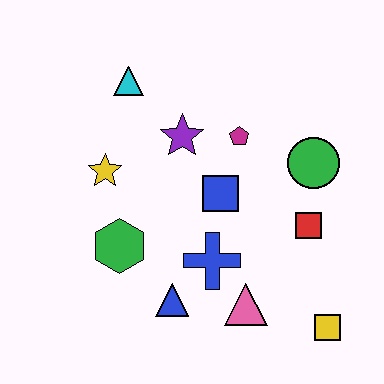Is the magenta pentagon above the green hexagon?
Yes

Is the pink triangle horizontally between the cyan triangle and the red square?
Yes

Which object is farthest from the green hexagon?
The yellow square is farthest from the green hexagon.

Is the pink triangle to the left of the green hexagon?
No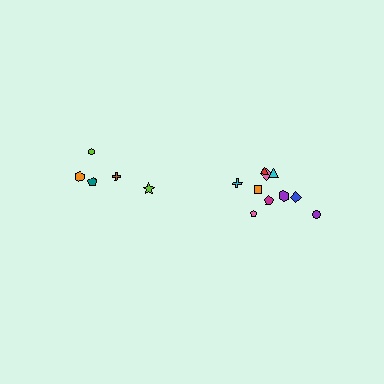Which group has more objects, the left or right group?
The right group.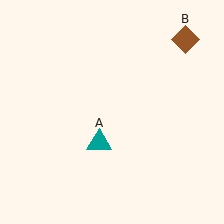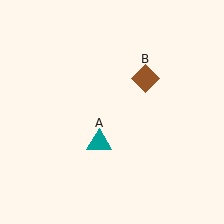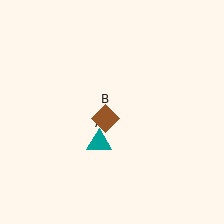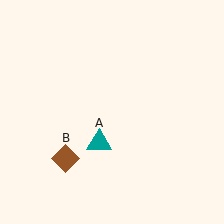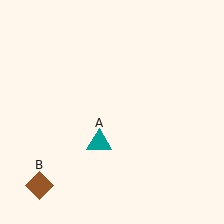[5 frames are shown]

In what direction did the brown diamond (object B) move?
The brown diamond (object B) moved down and to the left.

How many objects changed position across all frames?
1 object changed position: brown diamond (object B).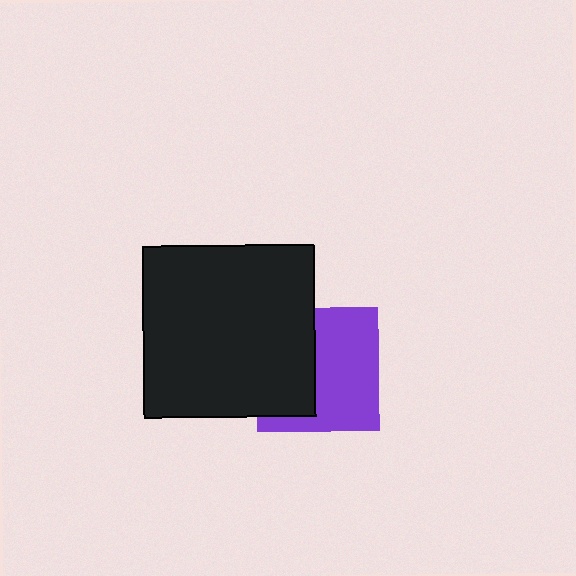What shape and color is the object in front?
The object in front is a black square.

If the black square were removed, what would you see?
You would see the complete purple square.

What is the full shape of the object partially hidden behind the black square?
The partially hidden object is a purple square.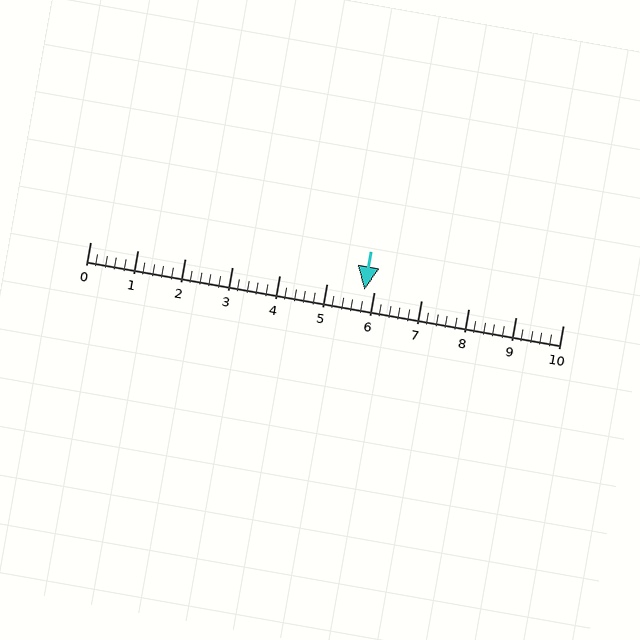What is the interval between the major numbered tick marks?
The major tick marks are spaced 1 units apart.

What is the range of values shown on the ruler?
The ruler shows values from 0 to 10.